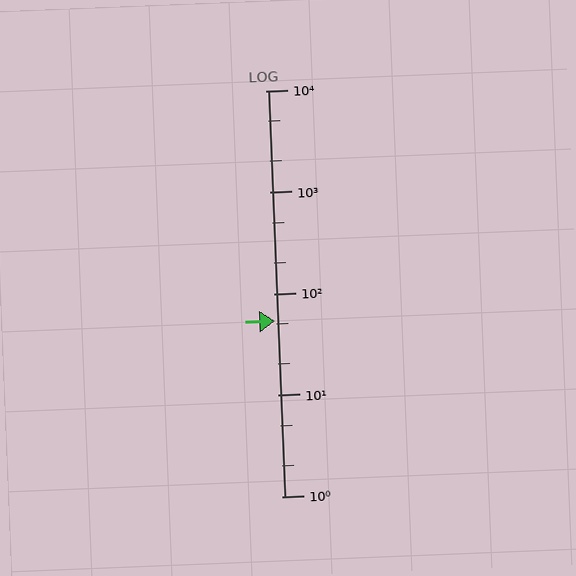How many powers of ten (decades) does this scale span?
The scale spans 4 decades, from 1 to 10000.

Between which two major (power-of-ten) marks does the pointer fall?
The pointer is between 10 and 100.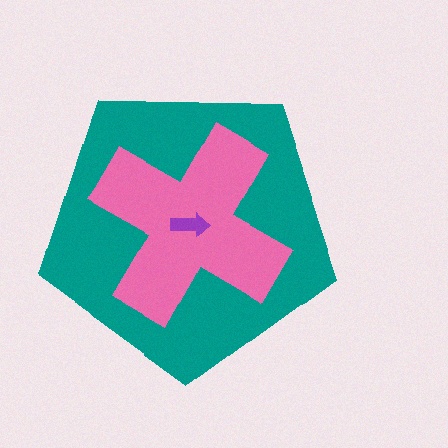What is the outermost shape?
The teal pentagon.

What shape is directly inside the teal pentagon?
The pink cross.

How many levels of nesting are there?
3.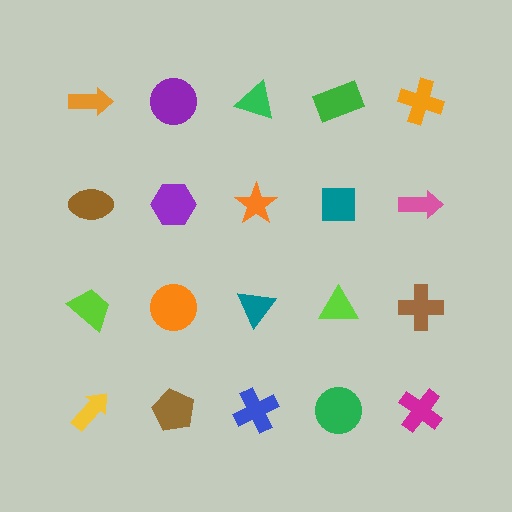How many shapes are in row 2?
5 shapes.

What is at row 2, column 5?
A pink arrow.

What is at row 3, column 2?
An orange circle.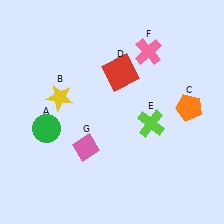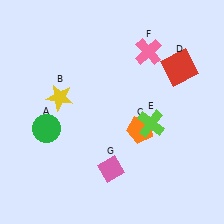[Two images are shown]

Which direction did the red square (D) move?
The red square (D) moved right.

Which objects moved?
The objects that moved are: the orange pentagon (C), the red square (D), the pink diamond (G).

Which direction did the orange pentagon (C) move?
The orange pentagon (C) moved left.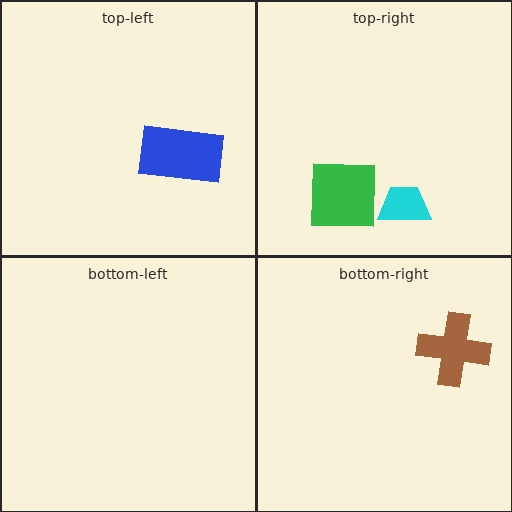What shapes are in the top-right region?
The green square, the cyan trapezoid.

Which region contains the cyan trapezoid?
The top-right region.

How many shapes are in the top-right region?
2.